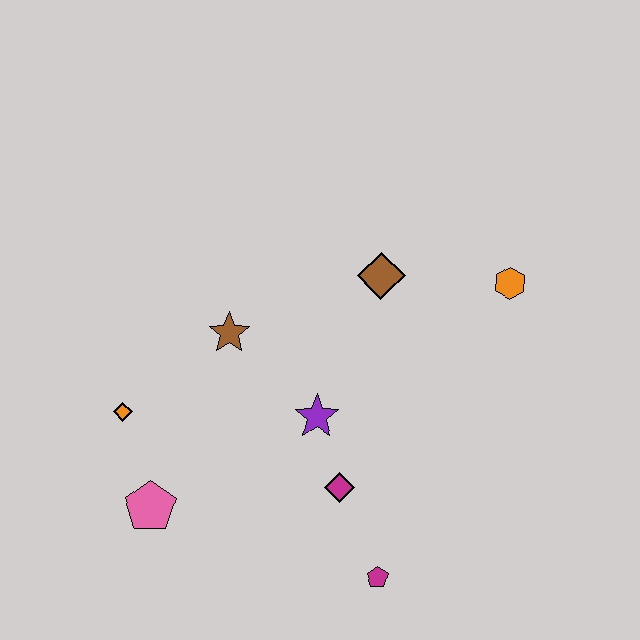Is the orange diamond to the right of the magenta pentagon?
No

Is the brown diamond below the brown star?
No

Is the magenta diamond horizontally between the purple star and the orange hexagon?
Yes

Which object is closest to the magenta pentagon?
The magenta diamond is closest to the magenta pentagon.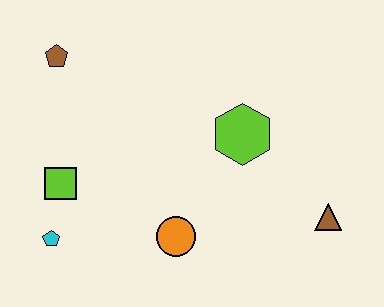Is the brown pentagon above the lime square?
Yes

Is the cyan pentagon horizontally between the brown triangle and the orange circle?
No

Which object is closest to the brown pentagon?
The lime square is closest to the brown pentagon.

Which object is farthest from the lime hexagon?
The cyan pentagon is farthest from the lime hexagon.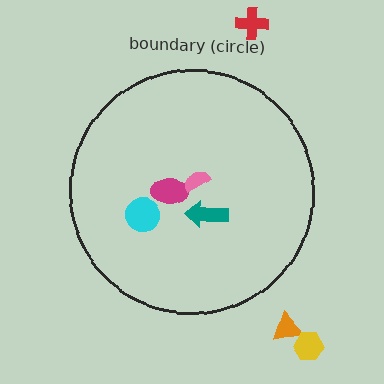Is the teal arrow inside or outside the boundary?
Inside.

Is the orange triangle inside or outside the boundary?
Outside.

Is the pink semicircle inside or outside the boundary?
Inside.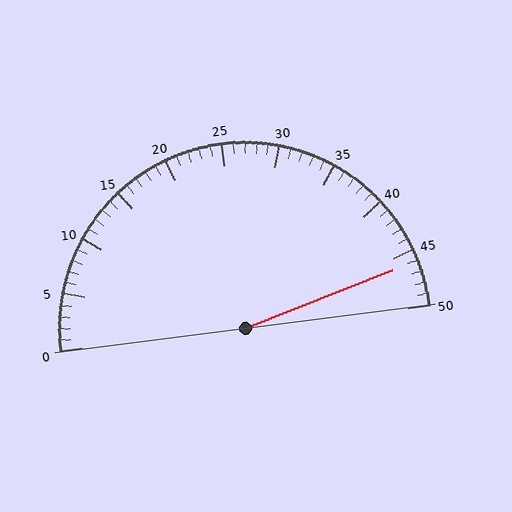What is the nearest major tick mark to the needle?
The nearest major tick mark is 45.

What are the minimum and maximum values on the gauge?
The gauge ranges from 0 to 50.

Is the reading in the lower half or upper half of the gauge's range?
The reading is in the upper half of the range (0 to 50).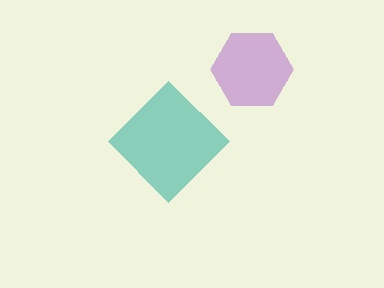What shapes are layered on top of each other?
The layered shapes are: a purple hexagon, a teal diamond.